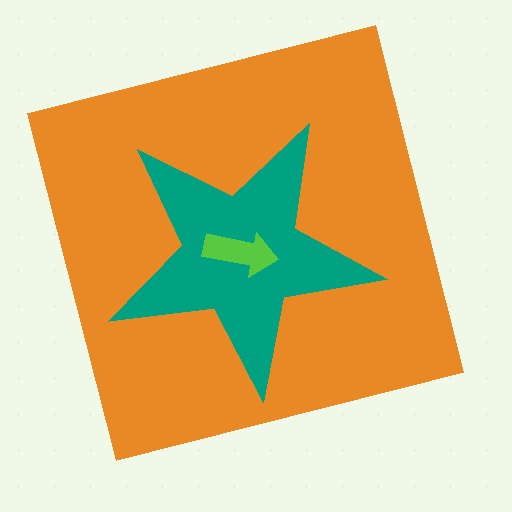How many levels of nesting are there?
3.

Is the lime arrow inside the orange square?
Yes.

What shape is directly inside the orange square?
The teal star.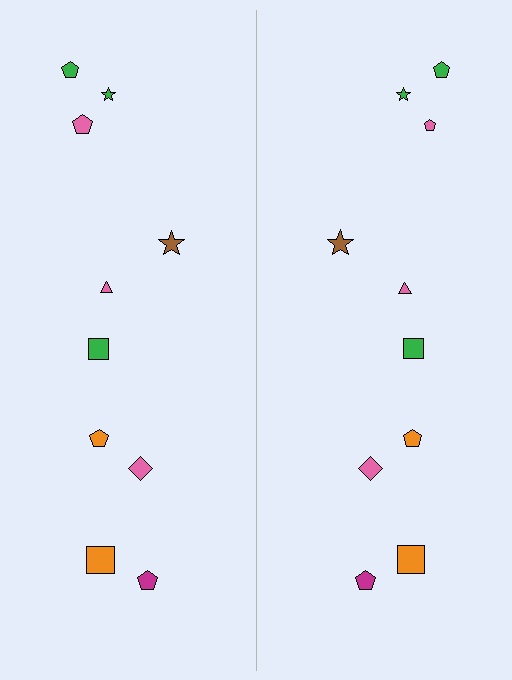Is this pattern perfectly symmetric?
No, the pattern is not perfectly symmetric. The pink pentagon on the right side has a different size than its mirror counterpart.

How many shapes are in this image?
There are 20 shapes in this image.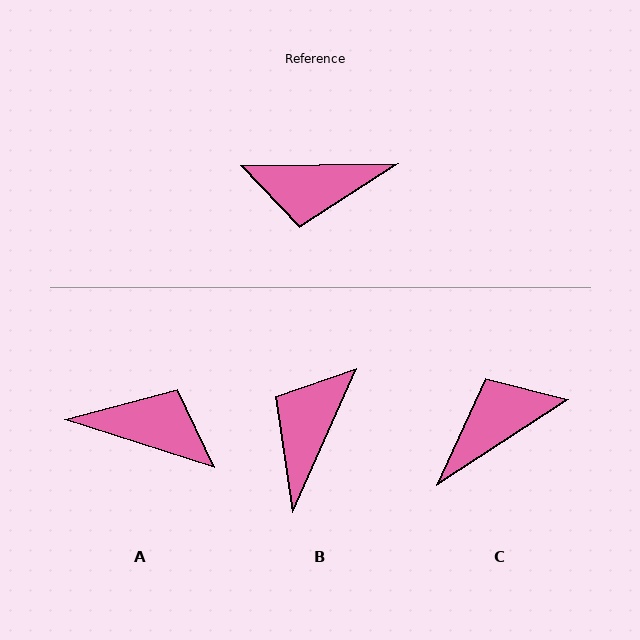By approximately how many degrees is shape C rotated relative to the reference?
Approximately 148 degrees clockwise.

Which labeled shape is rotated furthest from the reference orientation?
A, about 162 degrees away.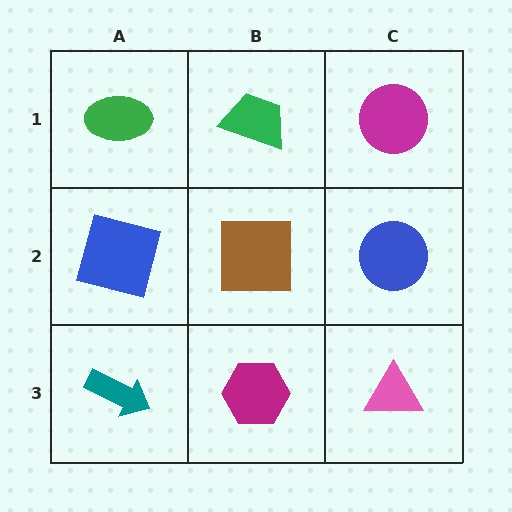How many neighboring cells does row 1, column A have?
2.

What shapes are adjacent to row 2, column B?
A green trapezoid (row 1, column B), a magenta hexagon (row 3, column B), a blue square (row 2, column A), a blue circle (row 2, column C).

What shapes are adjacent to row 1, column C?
A blue circle (row 2, column C), a green trapezoid (row 1, column B).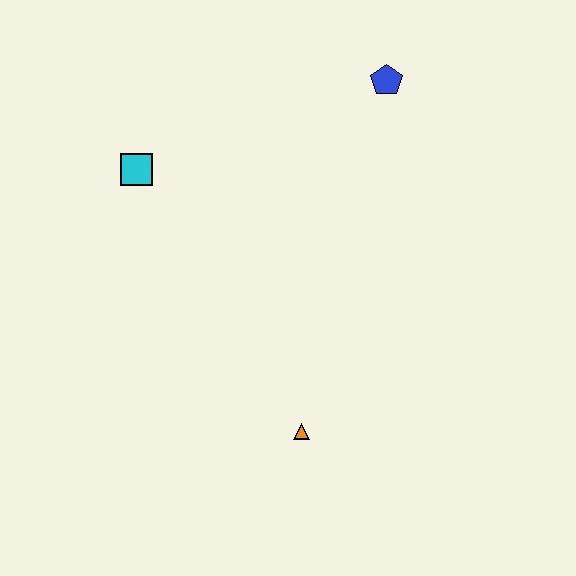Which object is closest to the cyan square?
The blue pentagon is closest to the cyan square.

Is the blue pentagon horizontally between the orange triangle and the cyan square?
No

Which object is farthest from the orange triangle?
The blue pentagon is farthest from the orange triangle.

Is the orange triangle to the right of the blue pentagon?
No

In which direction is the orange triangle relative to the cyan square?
The orange triangle is below the cyan square.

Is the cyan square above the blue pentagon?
No